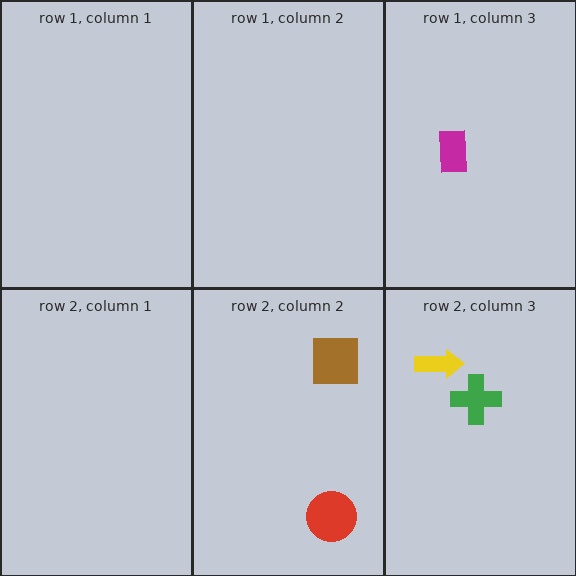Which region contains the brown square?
The row 2, column 2 region.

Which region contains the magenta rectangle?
The row 1, column 3 region.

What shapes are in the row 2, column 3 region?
The green cross, the yellow arrow.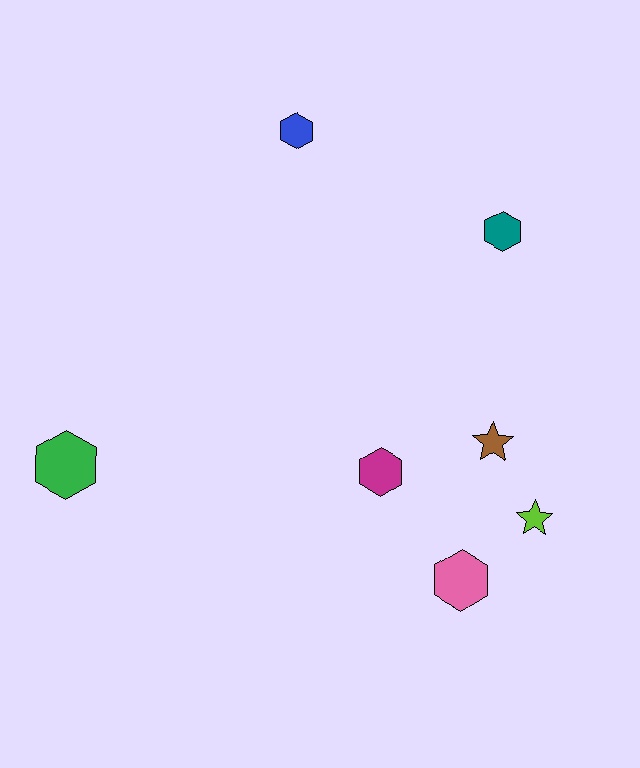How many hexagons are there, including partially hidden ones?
There are 5 hexagons.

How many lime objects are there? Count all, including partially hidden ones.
There is 1 lime object.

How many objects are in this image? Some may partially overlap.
There are 7 objects.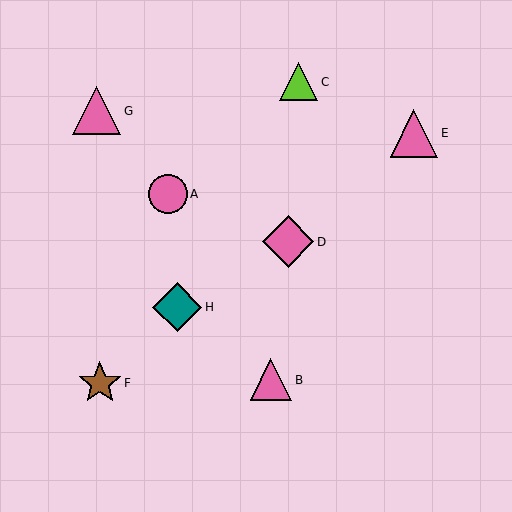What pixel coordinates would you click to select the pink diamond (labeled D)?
Click at (288, 242) to select the pink diamond D.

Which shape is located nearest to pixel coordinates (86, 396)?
The brown star (labeled F) at (100, 383) is nearest to that location.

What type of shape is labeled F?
Shape F is a brown star.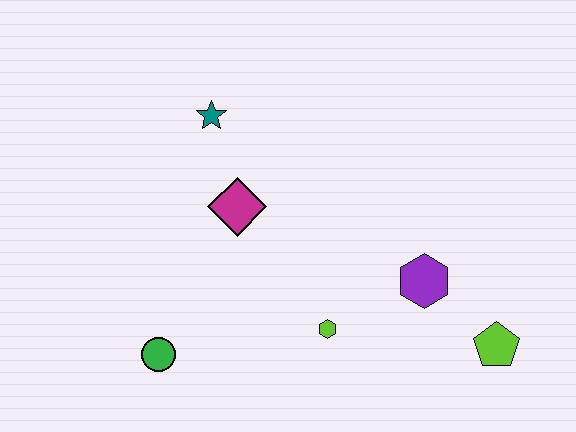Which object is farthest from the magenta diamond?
The lime pentagon is farthest from the magenta diamond.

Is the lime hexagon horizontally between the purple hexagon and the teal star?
Yes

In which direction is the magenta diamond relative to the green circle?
The magenta diamond is above the green circle.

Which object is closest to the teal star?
The magenta diamond is closest to the teal star.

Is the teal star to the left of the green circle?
No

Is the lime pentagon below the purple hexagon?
Yes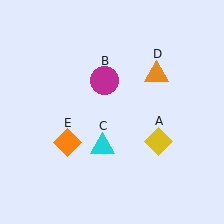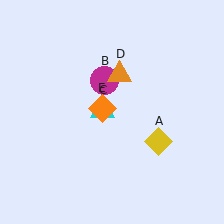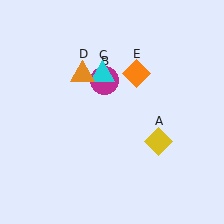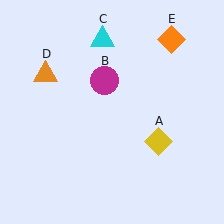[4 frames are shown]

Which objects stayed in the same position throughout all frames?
Yellow diamond (object A) and magenta circle (object B) remained stationary.